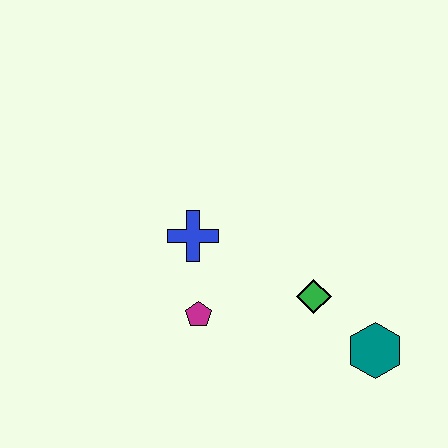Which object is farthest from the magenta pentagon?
The teal hexagon is farthest from the magenta pentagon.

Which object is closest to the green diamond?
The teal hexagon is closest to the green diamond.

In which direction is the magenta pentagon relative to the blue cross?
The magenta pentagon is below the blue cross.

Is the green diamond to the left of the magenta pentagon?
No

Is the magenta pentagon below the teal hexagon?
No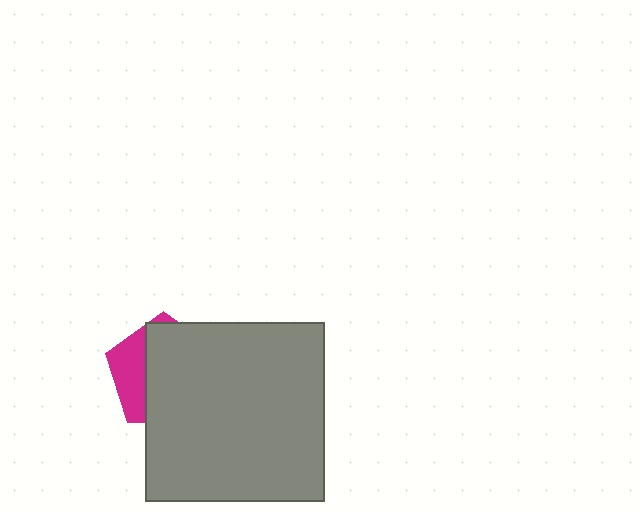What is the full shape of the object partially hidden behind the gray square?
The partially hidden object is a magenta pentagon.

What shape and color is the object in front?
The object in front is a gray square.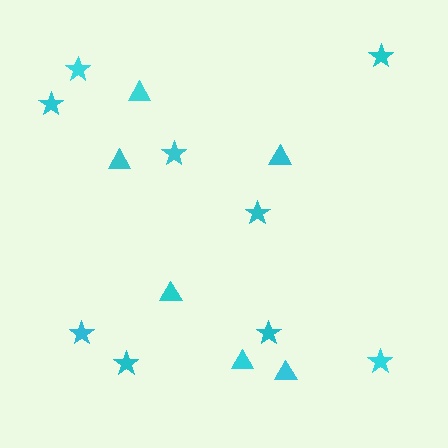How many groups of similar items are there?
There are 2 groups: one group of stars (9) and one group of triangles (6).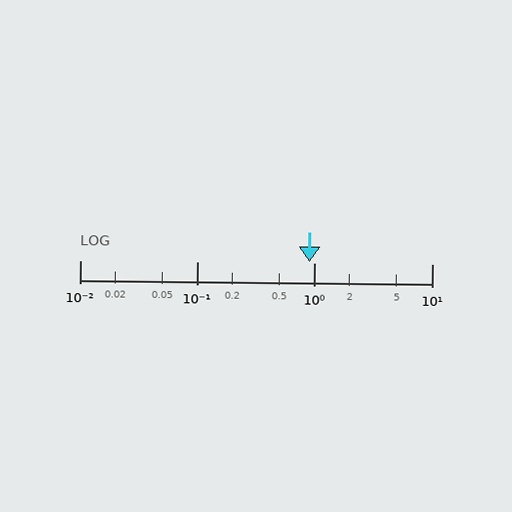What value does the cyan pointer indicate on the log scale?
The pointer indicates approximately 0.91.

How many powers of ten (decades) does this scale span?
The scale spans 3 decades, from 0.01 to 10.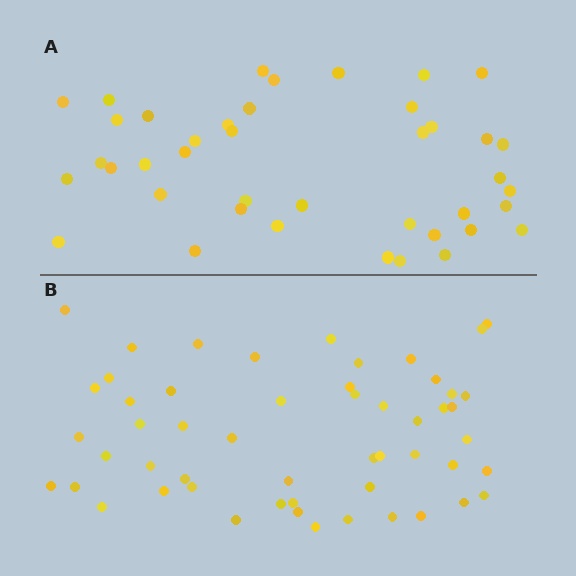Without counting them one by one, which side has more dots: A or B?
Region B (the bottom region) has more dots.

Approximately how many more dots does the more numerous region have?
Region B has roughly 12 or so more dots than region A.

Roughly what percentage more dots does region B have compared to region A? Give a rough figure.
About 30% more.